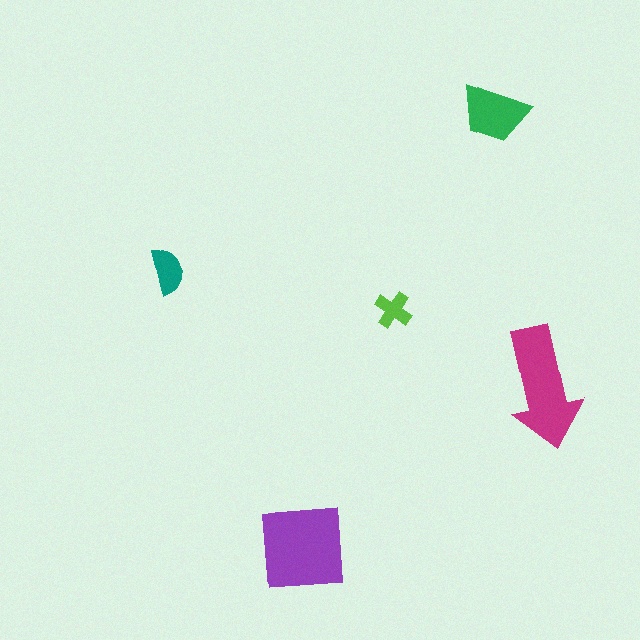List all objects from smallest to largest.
The lime cross, the teal semicircle, the green trapezoid, the magenta arrow, the purple square.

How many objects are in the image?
There are 5 objects in the image.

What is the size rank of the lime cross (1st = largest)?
5th.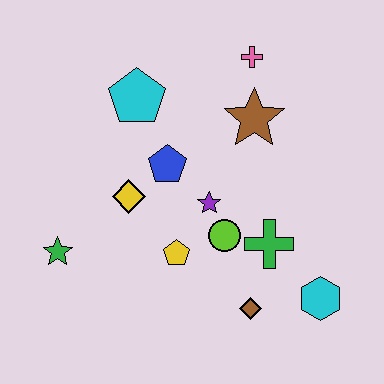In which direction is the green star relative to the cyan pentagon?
The green star is below the cyan pentagon.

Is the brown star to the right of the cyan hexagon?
No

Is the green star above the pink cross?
No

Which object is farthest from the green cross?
The green star is farthest from the green cross.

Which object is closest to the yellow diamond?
The blue pentagon is closest to the yellow diamond.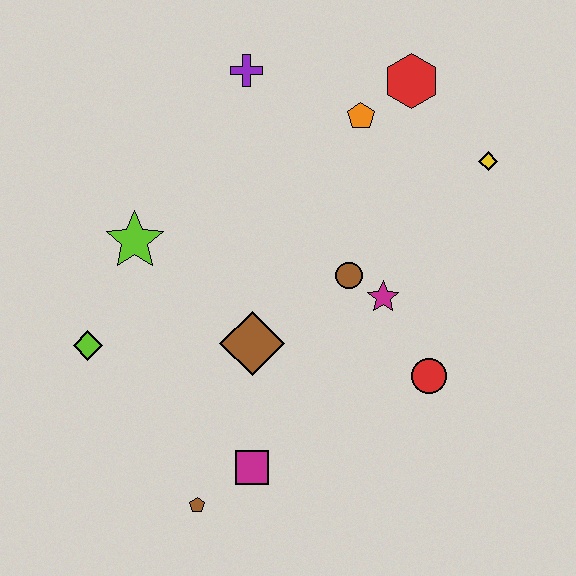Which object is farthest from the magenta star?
The lime diamond is farthest from the magenta star.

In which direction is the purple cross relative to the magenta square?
The purple cross is above the magenta square.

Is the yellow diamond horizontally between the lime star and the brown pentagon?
No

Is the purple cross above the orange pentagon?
Yes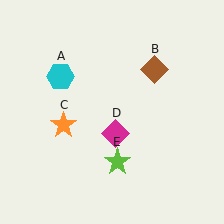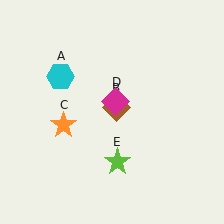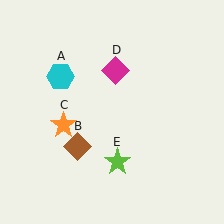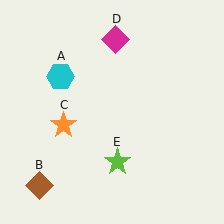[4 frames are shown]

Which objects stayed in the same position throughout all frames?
Cyan hexagon (object A) and orange star (object C) and lime star (object E) remained stationary.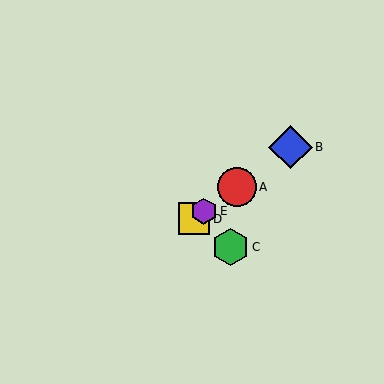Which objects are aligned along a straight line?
Objects A, B, D, E are aligned along a straight line.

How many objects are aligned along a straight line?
4 objects (A, B, D, E) are aligned along a straight line.